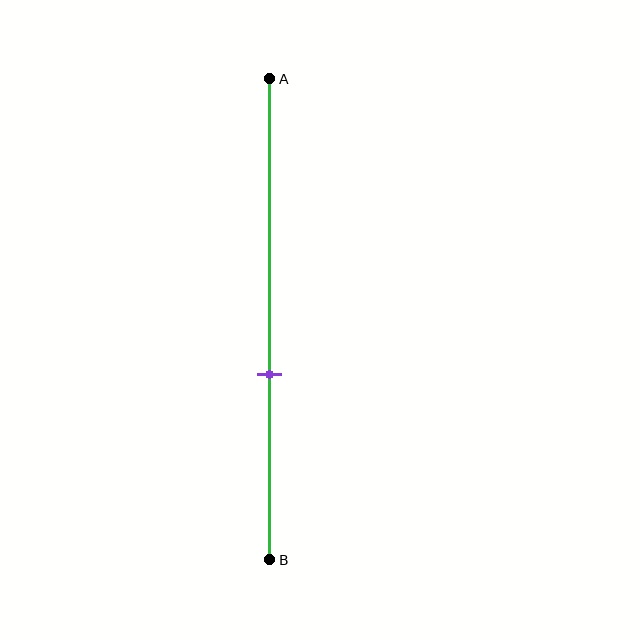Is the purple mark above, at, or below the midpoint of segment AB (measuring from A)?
The purple mark is below the midpoint of segment AB.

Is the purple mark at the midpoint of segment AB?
No, the mark is at about 60% from A, not at the 50% midpoint.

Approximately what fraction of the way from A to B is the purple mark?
The purple mark is approximately 60% of the way from A to B.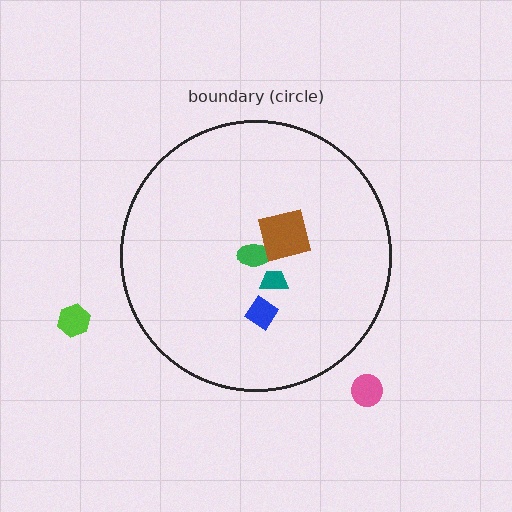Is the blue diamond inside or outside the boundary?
Inside.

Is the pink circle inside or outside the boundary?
Outside.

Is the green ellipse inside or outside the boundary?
Inside.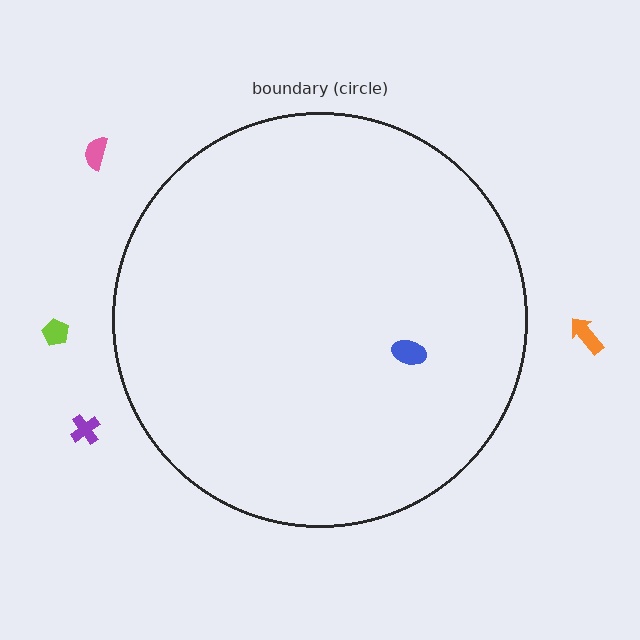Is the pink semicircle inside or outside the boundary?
Outside.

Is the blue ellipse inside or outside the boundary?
Inside.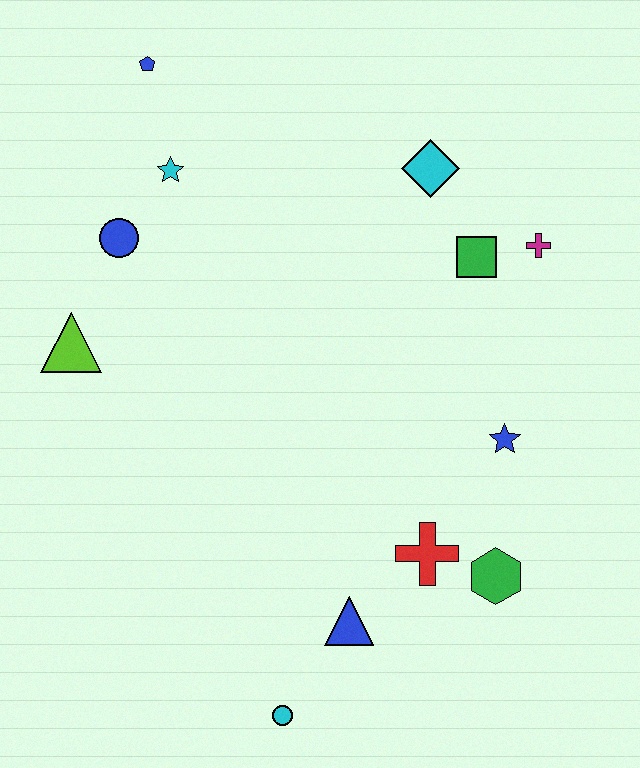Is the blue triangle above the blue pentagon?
No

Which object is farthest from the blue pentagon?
The cyan circle is farthest from the blue pentagon.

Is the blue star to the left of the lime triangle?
No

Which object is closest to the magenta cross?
The green square is closest to the magenta cross.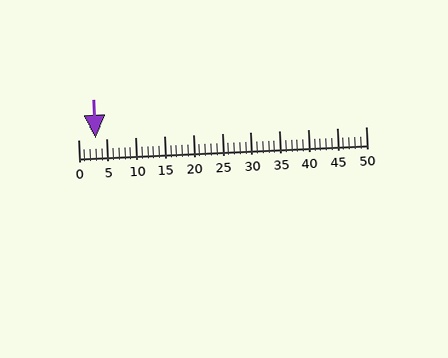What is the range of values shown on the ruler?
The ruler shows values from 0 to 50.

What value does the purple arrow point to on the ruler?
The purple arrow points to approximately 3.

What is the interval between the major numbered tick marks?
The major tick marks are spaced 5 units apart.